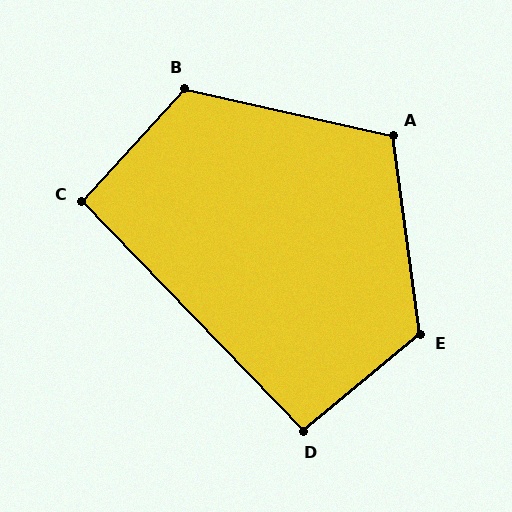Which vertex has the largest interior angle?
E, at approximately 122 degrees.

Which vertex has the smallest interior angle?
C, at approximately 94 degrees.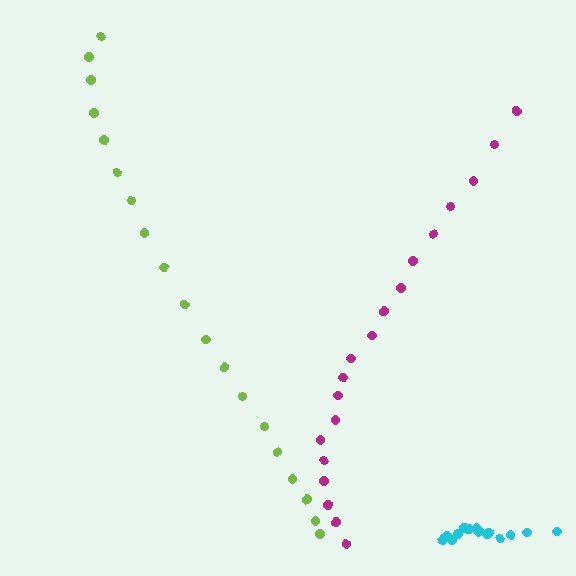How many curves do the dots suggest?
There are 3 distinct paths.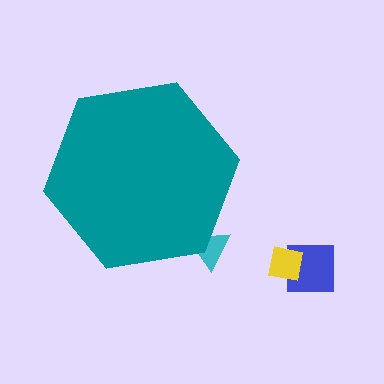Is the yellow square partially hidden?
No, the yellow square is fully visible.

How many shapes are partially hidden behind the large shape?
1 shape is partially hidden.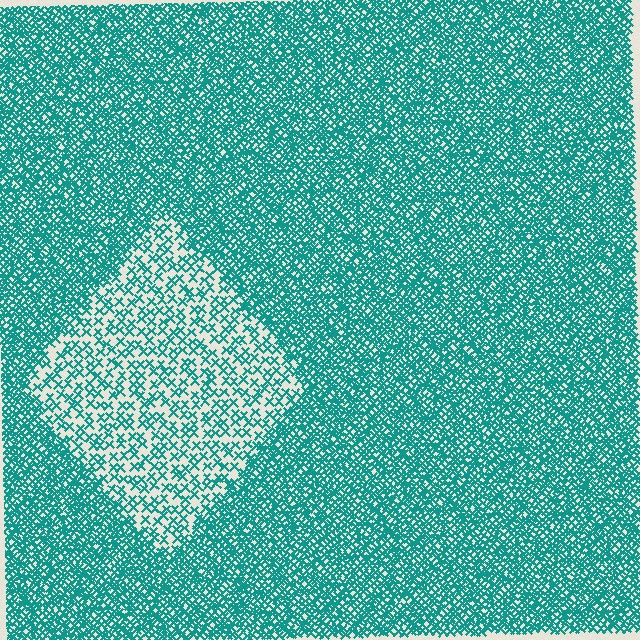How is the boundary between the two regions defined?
The boundary is defined by a change in element density (approximately 2.5x ratio). All elements are the same color, size, and shape.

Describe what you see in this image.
The image contains small teal elements arranged at two different densities. A diamond-shaped region is visible where the elements are less densely packed than the surrounding area.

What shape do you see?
I see a diamond.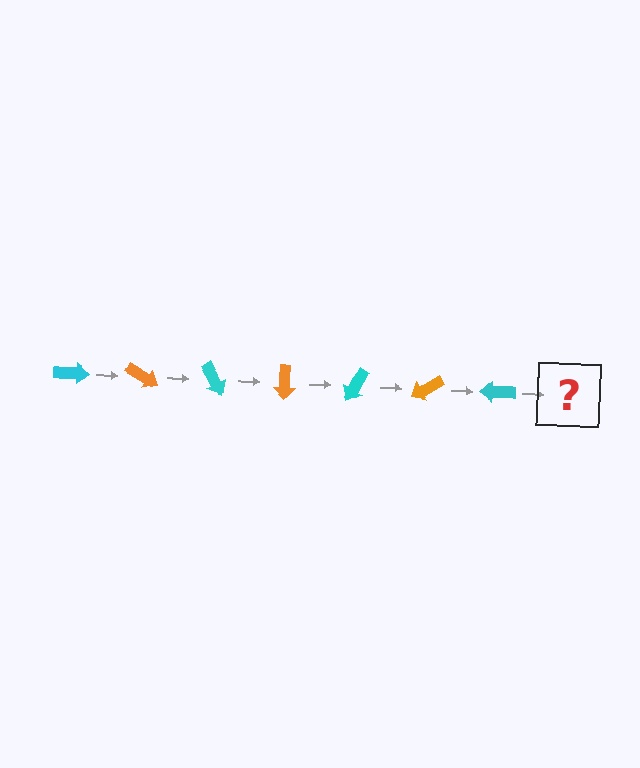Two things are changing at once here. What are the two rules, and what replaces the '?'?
The two rules are that it rotates 30 degrees each step and the color cycles through cyan and orange. The '?' should be an orange arrow, rotated 210 degrees from the start.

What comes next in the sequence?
The next element should be an orange arrow, rotated 210 degrees from the start.